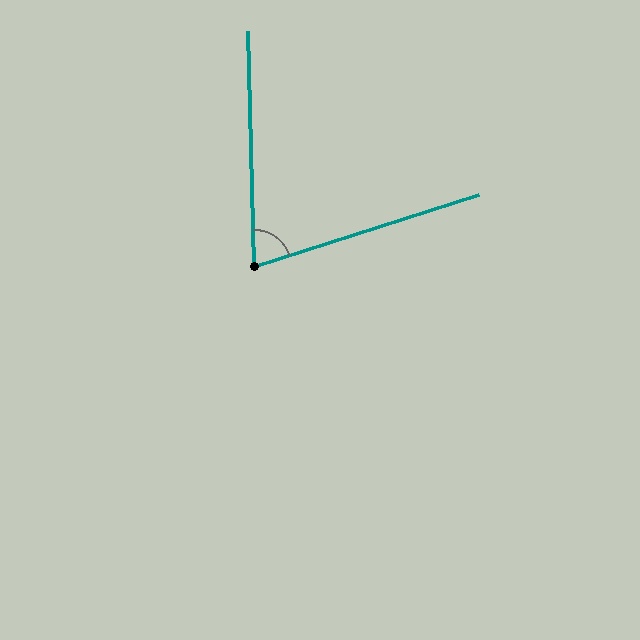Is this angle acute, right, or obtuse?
It is acute.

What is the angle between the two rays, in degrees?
Approximately 74 degrees.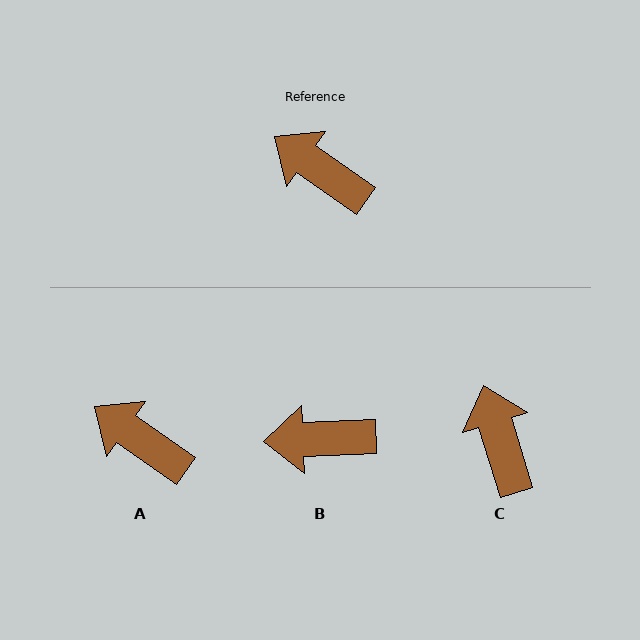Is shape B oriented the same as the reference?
No, it is off by about 38 degrees.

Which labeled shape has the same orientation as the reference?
A.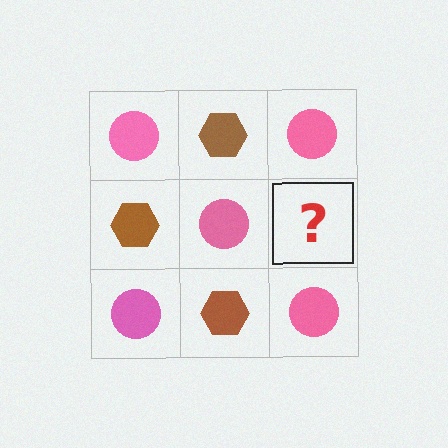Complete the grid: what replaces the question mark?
The question mark should be replaced with a brown hexagon.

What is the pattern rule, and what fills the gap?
The rule is that it alternates pink circle and brown hexagon in a checkerboard pattern. The gap should be filled with a brown hexagon.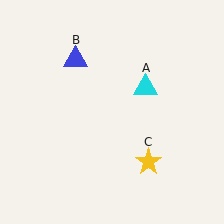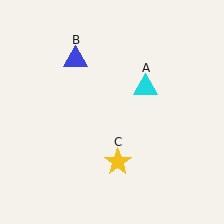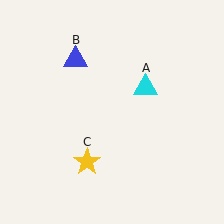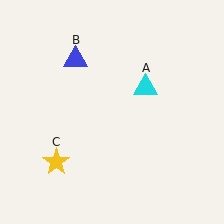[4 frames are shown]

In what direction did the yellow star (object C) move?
The yellow star (object C) moved left.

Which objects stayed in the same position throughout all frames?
Cyan triangle (object A) and blue triangle (object B) remained stationary.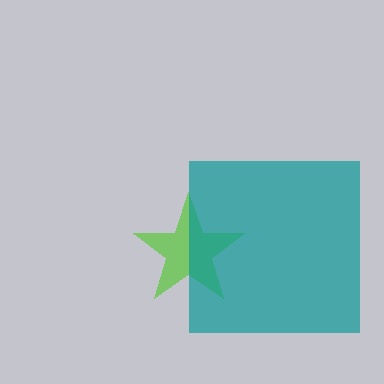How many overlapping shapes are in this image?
There are 2 overlapping shapes in the image.